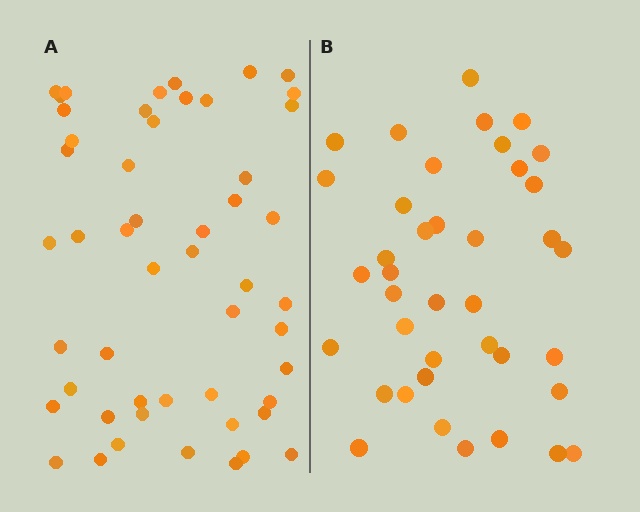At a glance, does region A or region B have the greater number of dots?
Region A (the left region) has more dots.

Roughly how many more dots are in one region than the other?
Region A has roughly 12 or so more dots than region B.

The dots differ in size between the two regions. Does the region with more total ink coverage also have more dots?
No. Region B has more total ink coverage because its dots are larger, but region A actually contains more individual dots. Total area can be misleading — the number of items is what matters here.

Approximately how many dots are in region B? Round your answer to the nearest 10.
About 40 dots. (The exact count is 39, which rounds to 40.)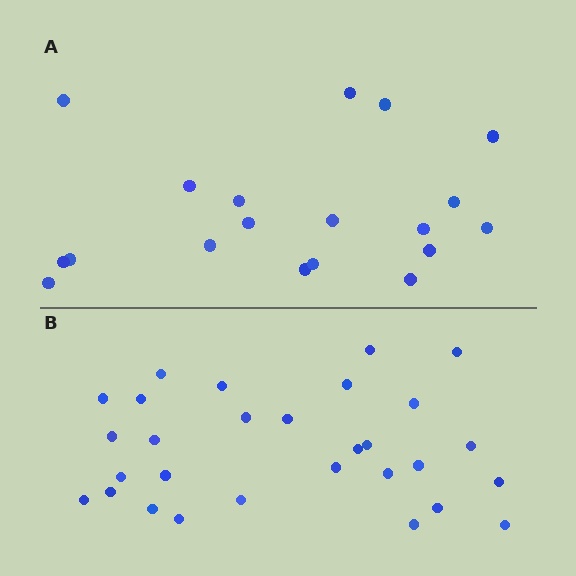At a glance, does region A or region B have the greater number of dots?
Region B (the bottom region) has more dots.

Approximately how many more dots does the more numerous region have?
Region B has roughly 10 or so more dots than region A.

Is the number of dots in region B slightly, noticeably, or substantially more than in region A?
Region B has substantially more. The ratio is roughly 1.5 to 1.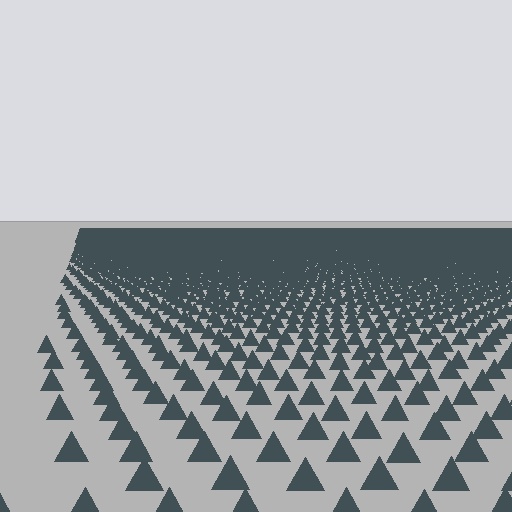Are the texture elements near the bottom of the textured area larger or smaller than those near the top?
Larger. Near the bottom, elements are closer to the viewer and appear at a bigger on-screen size.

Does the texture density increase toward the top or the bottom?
Density increases toward the top.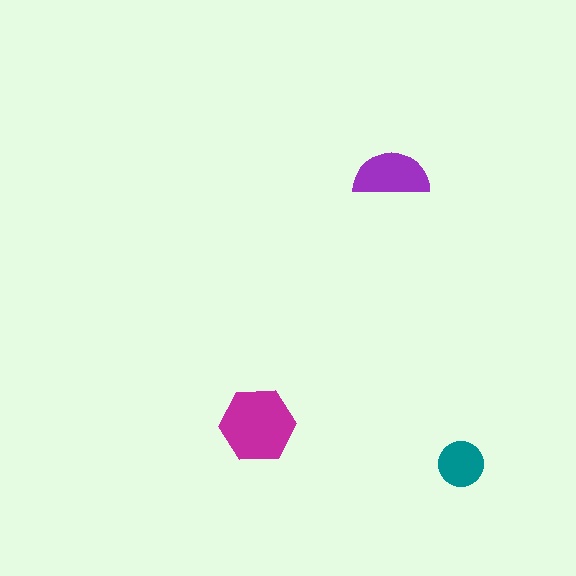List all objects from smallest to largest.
The teal circle, the purple semicircle, the magenta hexagon.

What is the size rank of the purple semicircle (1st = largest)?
2nd.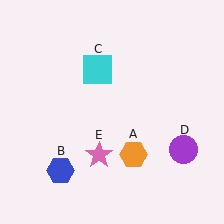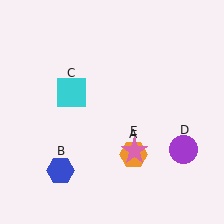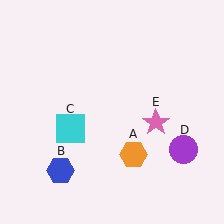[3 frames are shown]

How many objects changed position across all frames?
2 objects changed position: cyan square (object C), pink star (object E).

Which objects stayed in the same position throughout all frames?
Orange hexagon (object A) and blue hexagon (object B) and purple circle (object D) remained stationary.